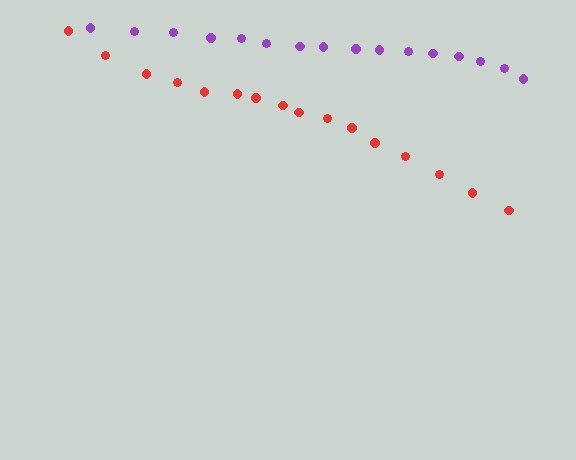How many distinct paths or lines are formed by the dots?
There are 2 distinct paths.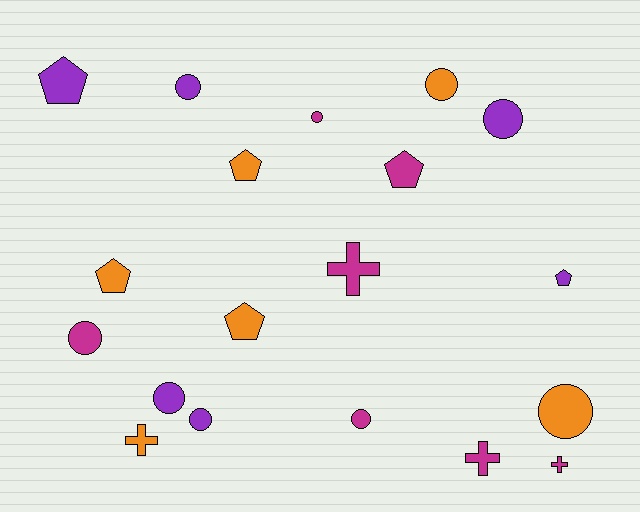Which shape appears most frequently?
Circle, with 9 objects.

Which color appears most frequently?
Magenta, with 7 objects.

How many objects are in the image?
There are 19 objects.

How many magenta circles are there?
There are 3 magenta circles.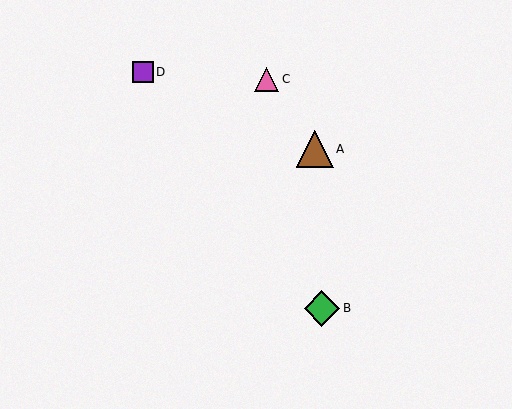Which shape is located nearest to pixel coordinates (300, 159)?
The brown triangle (labeled A) at (315, 149) is nearest to that location.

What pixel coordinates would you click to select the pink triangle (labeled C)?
Click at (267, 79) to select the pink triangle C.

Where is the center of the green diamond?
The center of the green diamond is at (322, 308).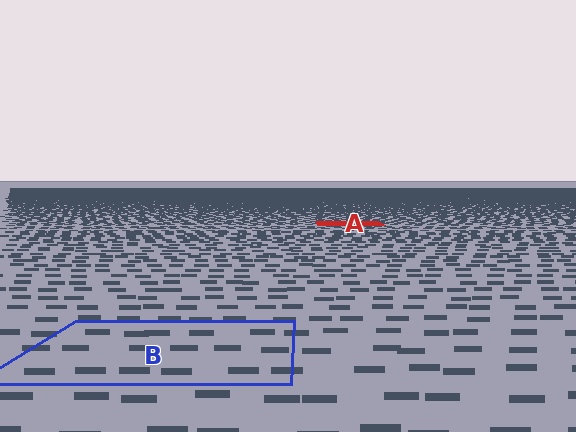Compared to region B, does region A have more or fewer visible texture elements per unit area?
Region A has more texture elements per unit area — they are packed more densely because it is farther away.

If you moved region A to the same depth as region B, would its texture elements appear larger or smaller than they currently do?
They would appear larger. At a closer depth, the same texture elements are projected at a bigger on-screen size.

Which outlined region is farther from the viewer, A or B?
Region A is farther from the viewer — the texture elements inside it appear smaller and more densely packed.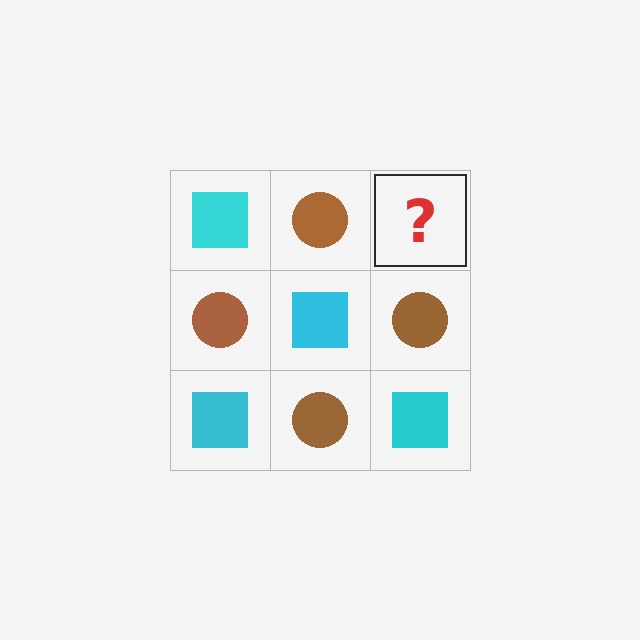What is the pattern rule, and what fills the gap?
The rule is that it alternates cyan square and brown circle in a checkerboard pattern. The gap should be filled with a cyan square.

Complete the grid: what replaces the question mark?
The question mark should be replaced with a cyan square.